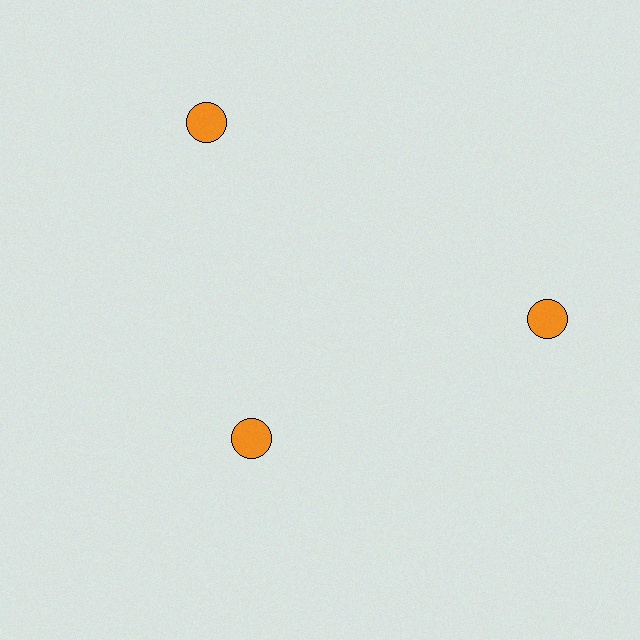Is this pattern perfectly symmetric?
No. The 3 orange circles are arranged in a ring, but one element near the 7 o'clock position is pulled inward toward the center, breaking the 3-fold rotational symmetry.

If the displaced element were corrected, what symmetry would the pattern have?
It would have 3-fold rotational symmetry — the pattern would map onto itself every 120 degrees.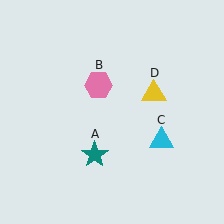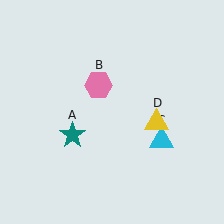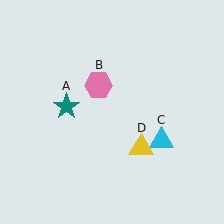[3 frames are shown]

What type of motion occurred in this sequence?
The teal star (object A), yellow triangle (object D) rotated clockwise around the center of the scene.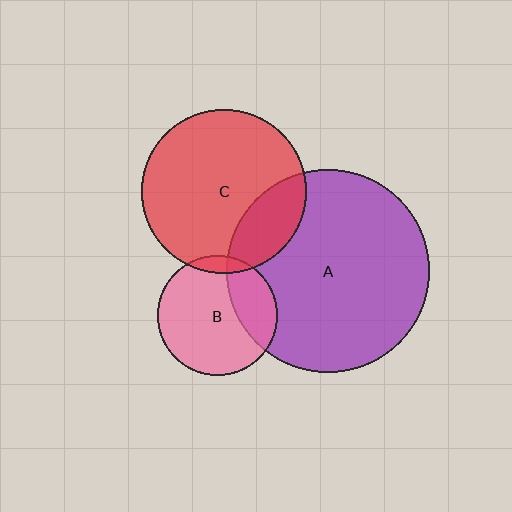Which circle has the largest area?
Circle A (purple).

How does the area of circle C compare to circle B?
Approximately 1.9 times.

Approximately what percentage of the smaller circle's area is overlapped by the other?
Approximately 5%.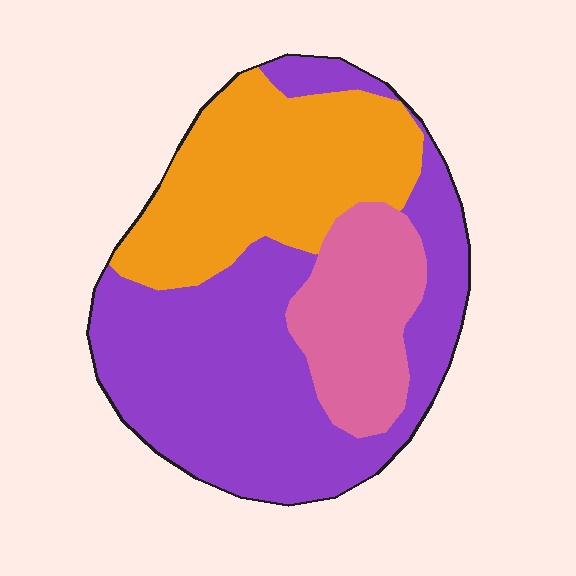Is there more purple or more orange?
Purple.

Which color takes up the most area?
Purple, at roughly 50%.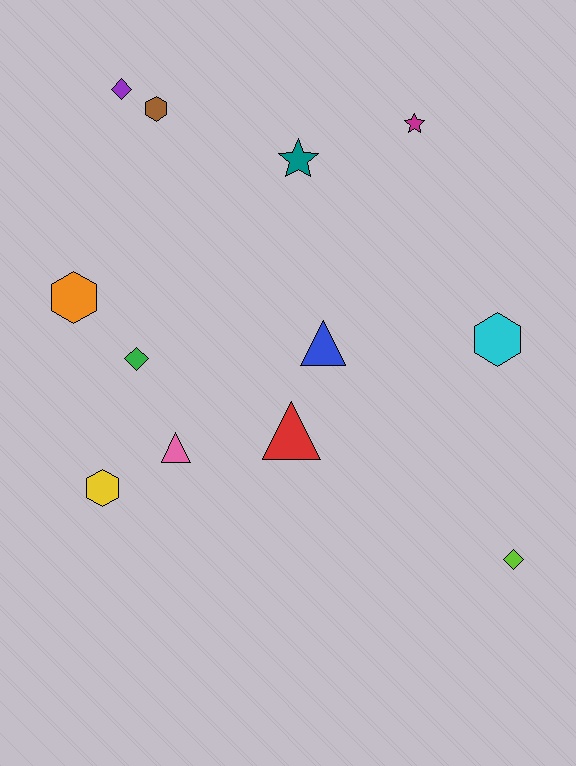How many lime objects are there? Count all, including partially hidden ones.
There is 1 lime object.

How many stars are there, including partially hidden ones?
There are 2 stars.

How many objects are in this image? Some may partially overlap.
There are 12 objects.